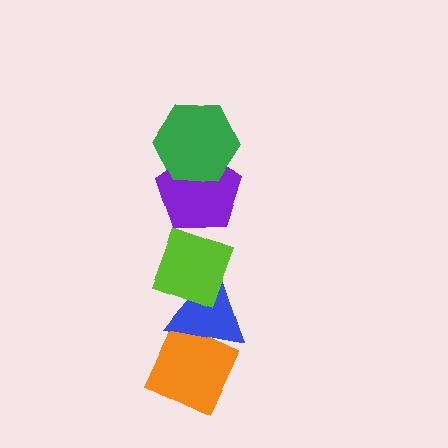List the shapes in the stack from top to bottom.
From top to bottom: the green hexagon, the purple pentagon, the lime diamond, the blue triangle, the orange diamond.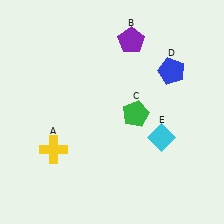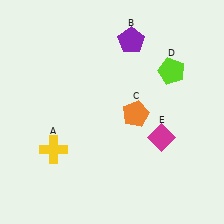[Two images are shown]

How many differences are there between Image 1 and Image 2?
There are 3 differences between the two images.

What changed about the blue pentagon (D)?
In Image 1, D is blue. In Image 2, it changed to lime.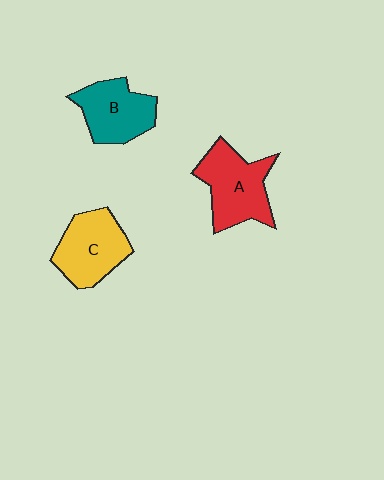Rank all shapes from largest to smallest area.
From largest to smallest: A (red), C (yellow), B (teal).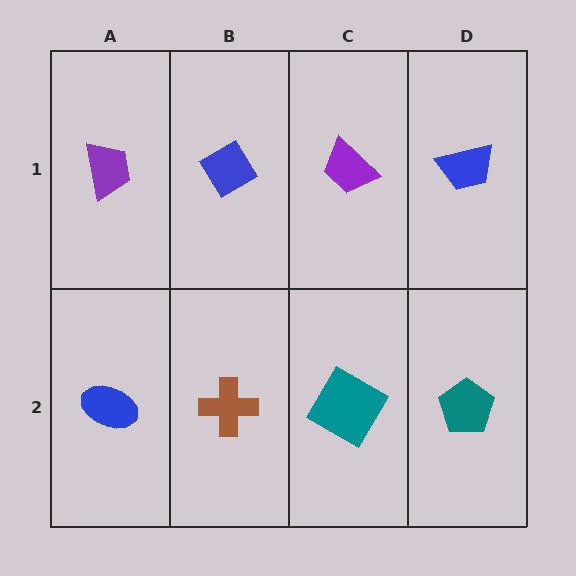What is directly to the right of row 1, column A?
A blue diamond.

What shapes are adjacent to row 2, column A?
A purple trapezoid (row 1, column A), a brown cross (row 2, column B).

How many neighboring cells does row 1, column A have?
2.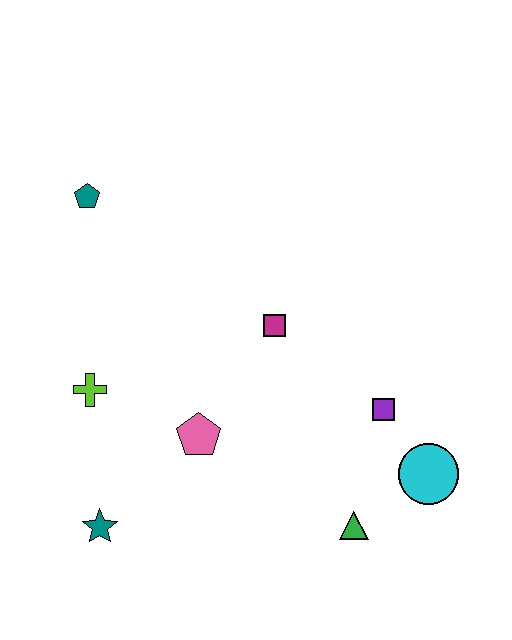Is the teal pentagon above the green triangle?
Yes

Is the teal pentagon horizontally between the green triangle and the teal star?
No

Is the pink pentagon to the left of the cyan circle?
Yes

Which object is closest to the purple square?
The cyan circle is closest to the purple square.